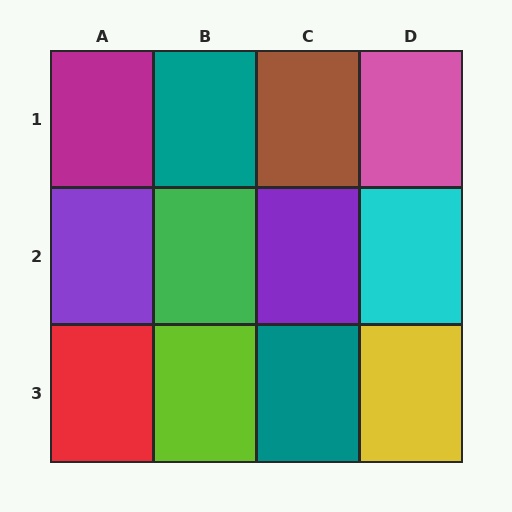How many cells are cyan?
1 cell is cyan.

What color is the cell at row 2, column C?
Purple.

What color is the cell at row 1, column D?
Pink.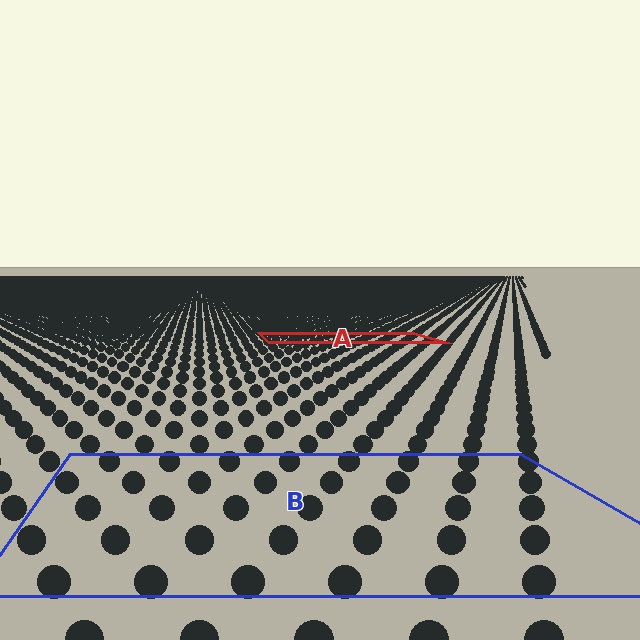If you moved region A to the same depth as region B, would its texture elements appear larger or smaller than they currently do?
They would appear larger. At a closer depth, the same texture elements are projected at a bigger on-screen size.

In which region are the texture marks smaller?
The texture marks are smaller in region A, because it is farther away.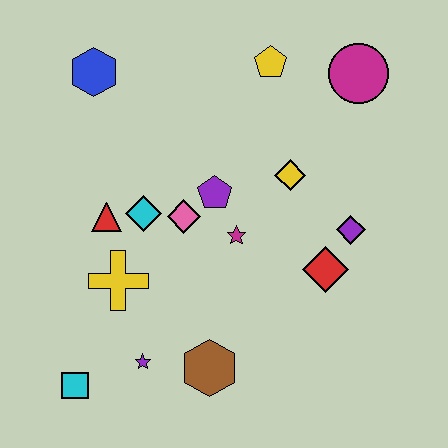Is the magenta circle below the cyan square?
No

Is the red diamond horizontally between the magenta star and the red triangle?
No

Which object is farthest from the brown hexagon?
The magenta circle is farthest from the brown hexagon.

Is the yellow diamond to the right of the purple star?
Yes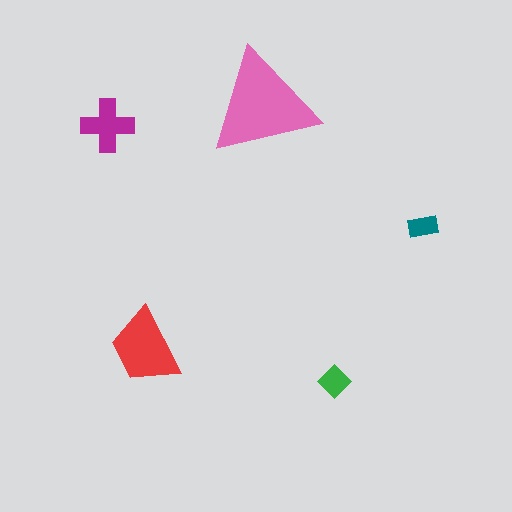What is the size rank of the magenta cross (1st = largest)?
3rd.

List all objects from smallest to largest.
The teal rectangle, the green diamond, the magenta cross, the red trapezoid, the pink triangle.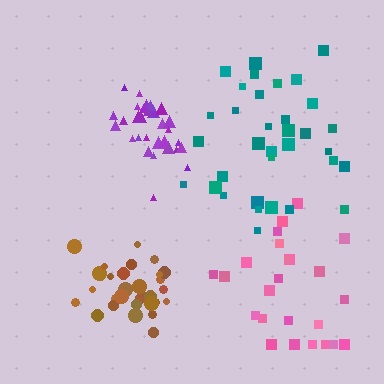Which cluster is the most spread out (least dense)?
Pink.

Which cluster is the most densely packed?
Brown.